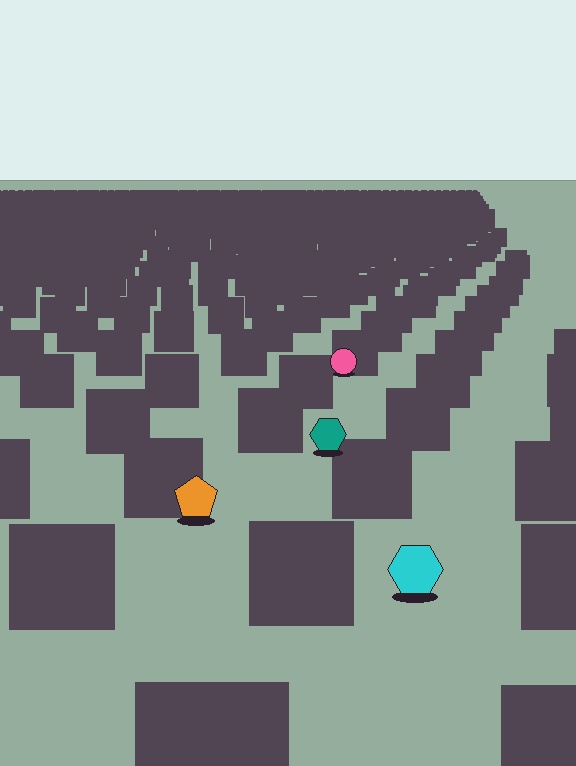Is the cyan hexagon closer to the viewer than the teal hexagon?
Yes. The cyan hexagon is closer — you can tell from the texture gradient: the ground texture is coarser near it.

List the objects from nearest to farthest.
From nearest to farthest: the cyan hexagon, the orange pentagon, the teal hexagon, the pink circle.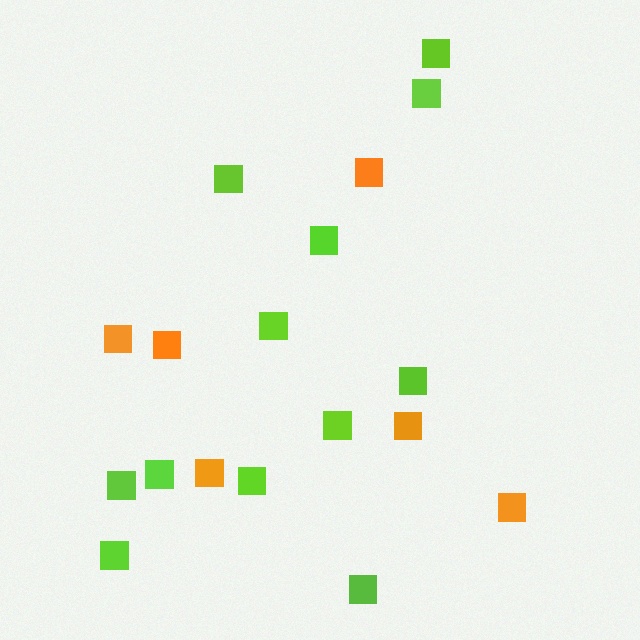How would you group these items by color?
There are 2 groups: one group of lime squares (12) and one group of orange squares (6).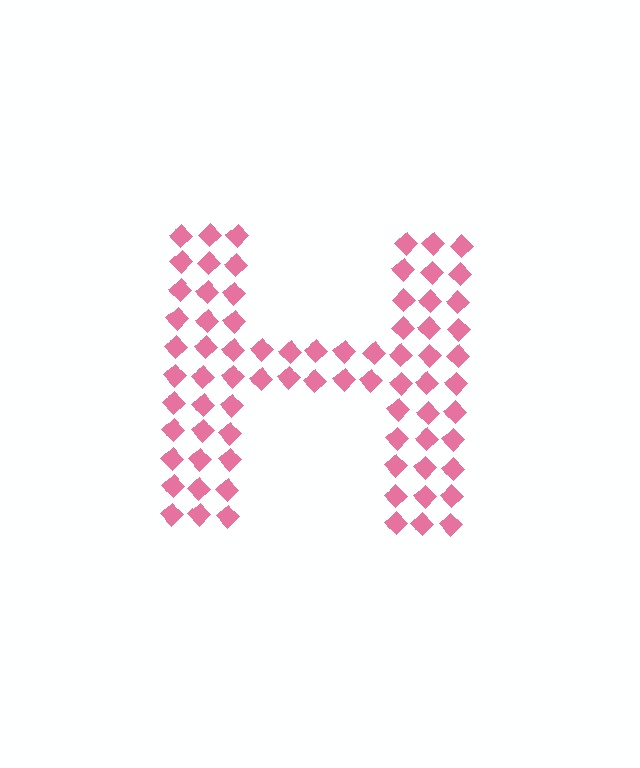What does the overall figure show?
The overall figure shows the letter H.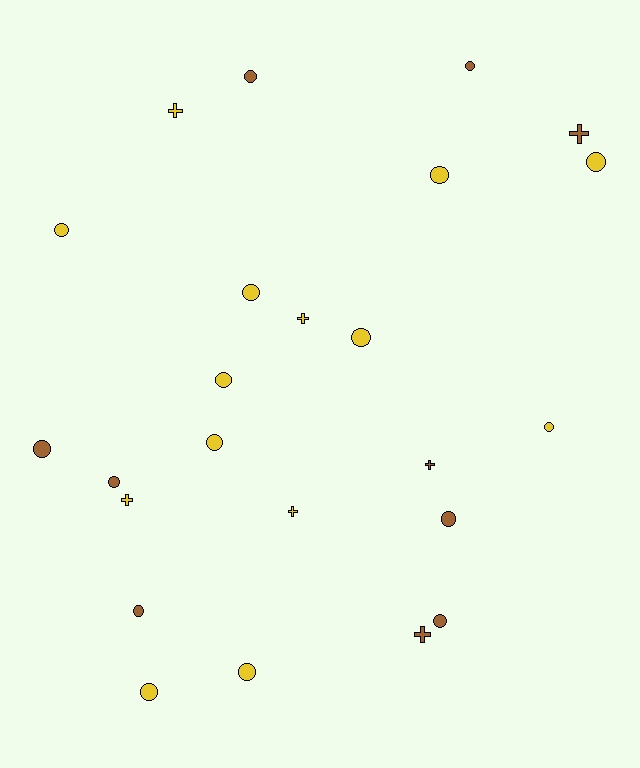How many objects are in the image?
There are 24 objects.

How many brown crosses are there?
There are 3 brown crosses.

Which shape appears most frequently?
Circle, with 17 objects.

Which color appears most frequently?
Yellow, with 14 objects.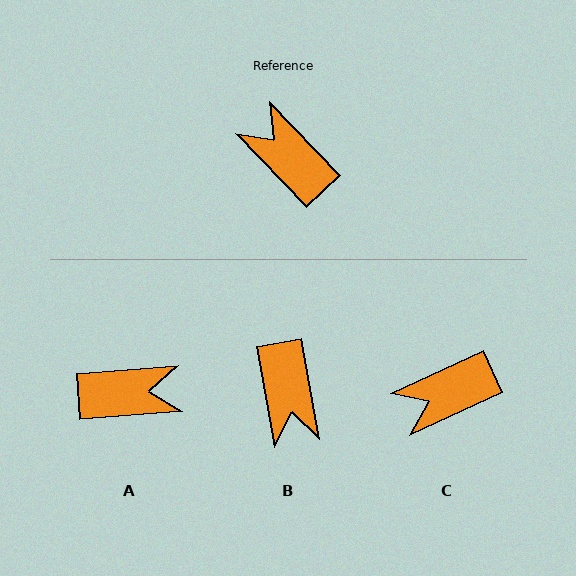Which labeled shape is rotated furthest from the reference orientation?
B, about 146 degrees away.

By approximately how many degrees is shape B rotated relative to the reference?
Approximately 146 degrees counter-clockwise.